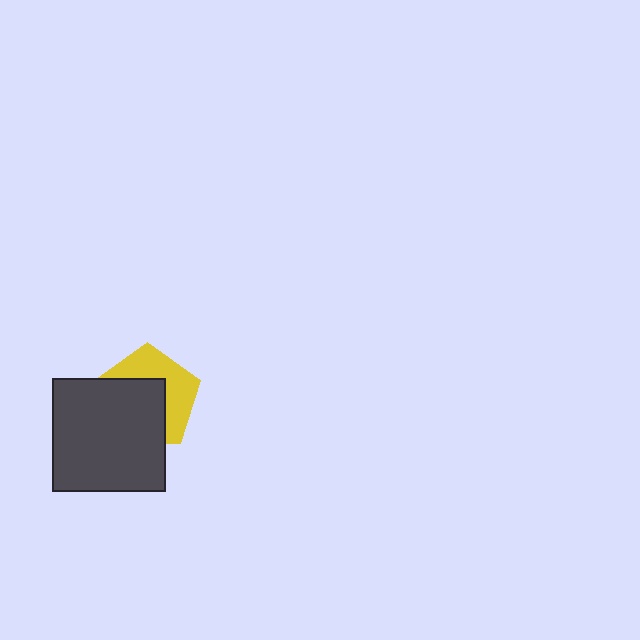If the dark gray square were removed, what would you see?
You would see the complete yellow pentagon.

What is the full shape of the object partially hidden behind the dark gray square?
The partially hidden object is a yellow pentagon.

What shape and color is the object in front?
The object in front is a dark gray square.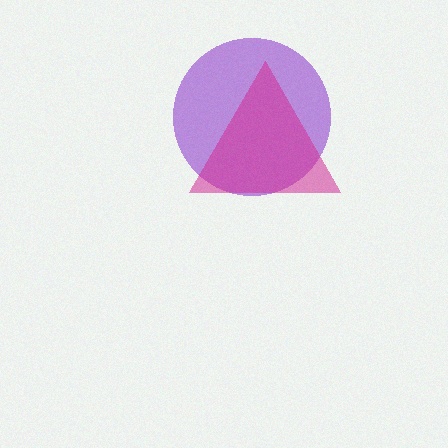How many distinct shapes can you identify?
There are 2 distinct shapes: a purple circle, a magenta triangle.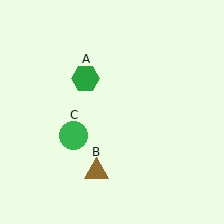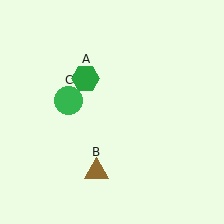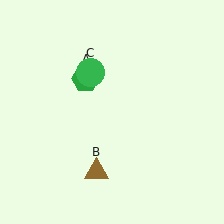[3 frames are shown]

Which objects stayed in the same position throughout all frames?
Green hexagon (object A) and brown triangle (object B) remained stationary.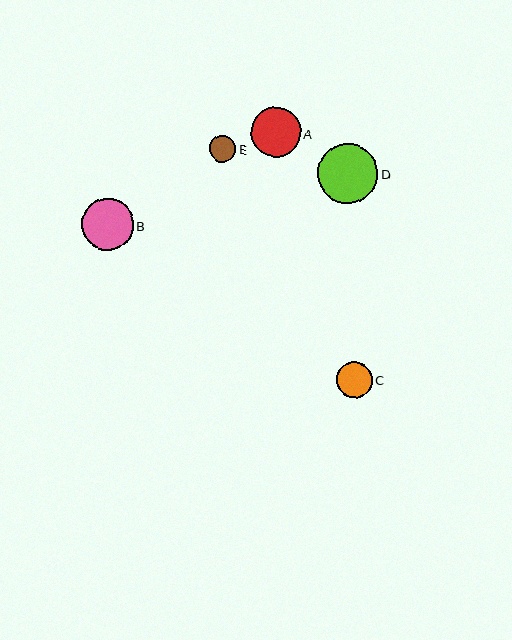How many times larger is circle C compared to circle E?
Circle C is approximately 1.3 times the size of circle E.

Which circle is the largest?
Circle D is the largest with a size of approximately 60 pixels.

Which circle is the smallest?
Circle E is the smallest with a size of approximately 27 pixels.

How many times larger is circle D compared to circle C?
Circle D is approximately 1.7 times the size of circle C.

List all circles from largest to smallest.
From largest to smallest: D, B, A, C, E.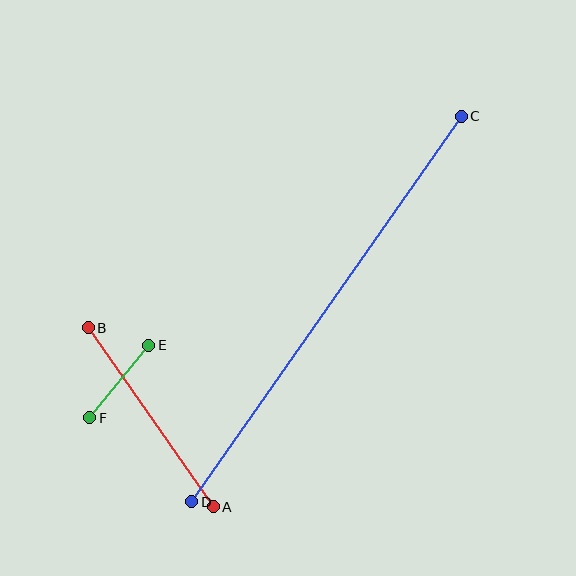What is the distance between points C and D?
The distance is approximately 471 pixels.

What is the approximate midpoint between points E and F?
The midpoint is at approximately (119, 382) pixels.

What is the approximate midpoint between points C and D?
The midpoint is at approximately (327, 309) pixels.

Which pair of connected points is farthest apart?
Points C and D are farthest apart.